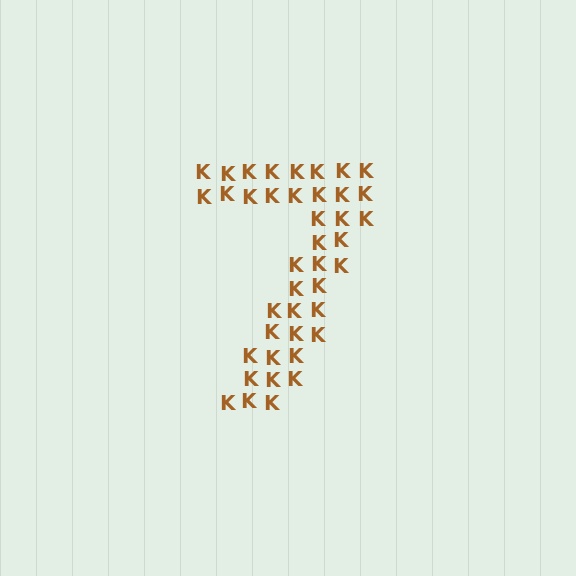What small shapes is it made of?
It is made of small letter K's.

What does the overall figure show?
The overall figure shows the digit 7.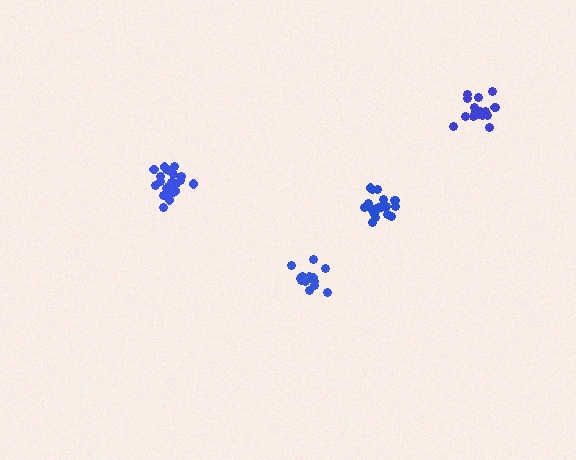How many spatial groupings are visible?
There are 4 spatial groupings.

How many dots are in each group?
Group 1: 21 dots, Group 2: 19 dots, Group 3: 20 dots, Group 4: 17 dots (77 total).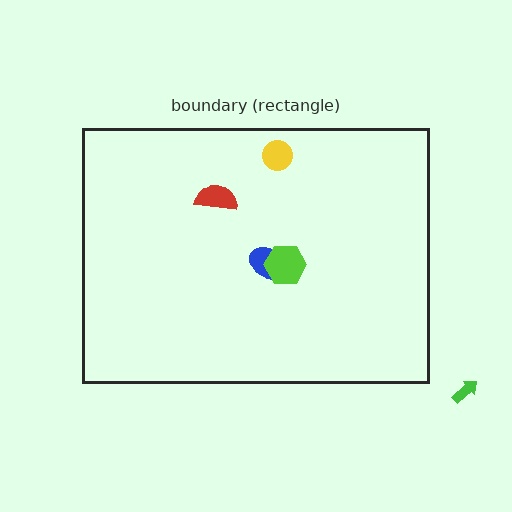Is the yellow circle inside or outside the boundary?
Inside.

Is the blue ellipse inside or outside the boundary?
Inside.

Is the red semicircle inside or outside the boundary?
Inside.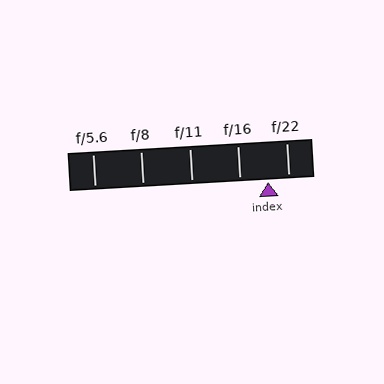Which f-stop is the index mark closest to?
The index mark is closest to f/22.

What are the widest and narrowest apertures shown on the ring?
The widest aperture shown is f/5.6 and the narrowest is f/22.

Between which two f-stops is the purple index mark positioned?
The index mark is between f/16 and f/22.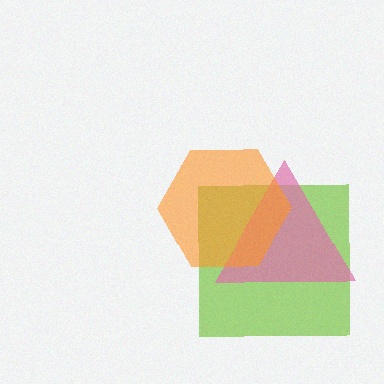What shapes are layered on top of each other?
The layered shapes are: a lime square, a pink triangle, an orange hexagon.